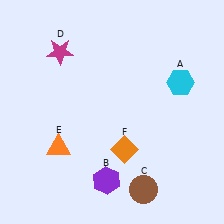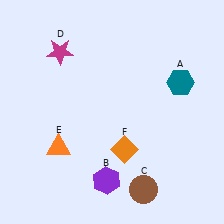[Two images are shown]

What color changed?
The hexagon (A) changed from cyan in Image 1 to teal in Image 2.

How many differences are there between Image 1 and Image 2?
There is 1 difference between the two images.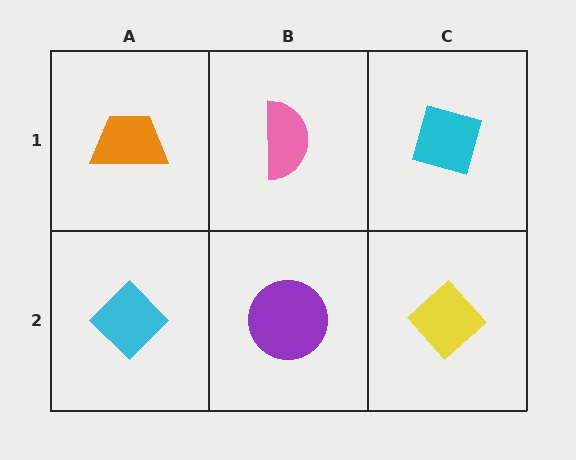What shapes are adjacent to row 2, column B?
A pink semicircle (row 1, column B), a cyan diamond (row 2, column A), a yellow diamond (row 2, column C).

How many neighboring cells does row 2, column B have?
3.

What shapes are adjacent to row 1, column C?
A yellow diamond (row 2, column C), a pink semicircle (row 1, column B).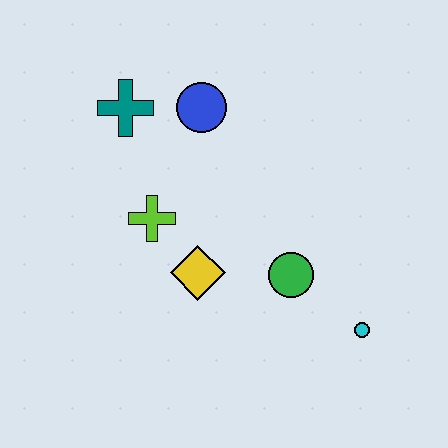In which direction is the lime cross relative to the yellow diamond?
The lime cross is above the yellow diamond.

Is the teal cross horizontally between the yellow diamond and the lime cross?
No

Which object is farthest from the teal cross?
The cyan circle is farthest from the teal cross.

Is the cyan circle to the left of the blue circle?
No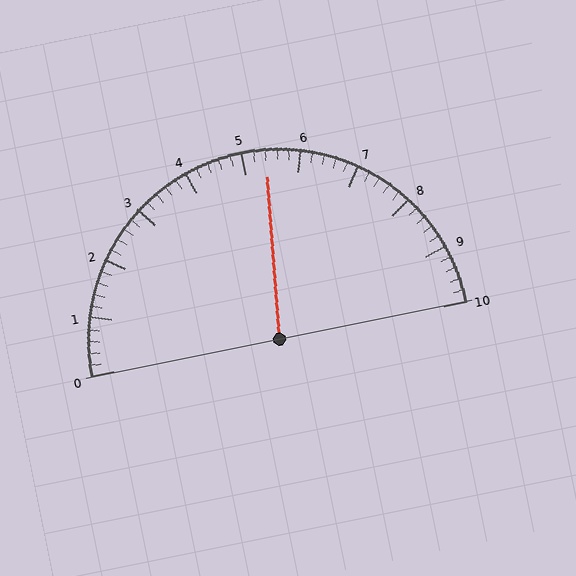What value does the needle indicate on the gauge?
The needle indicates approximately 5.4.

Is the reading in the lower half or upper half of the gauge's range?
The reading is in the upper half of the range (0 to 10).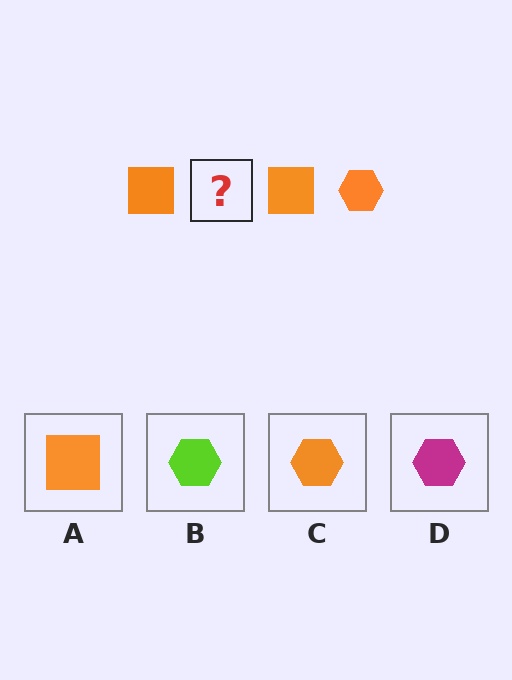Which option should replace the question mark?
Option C.